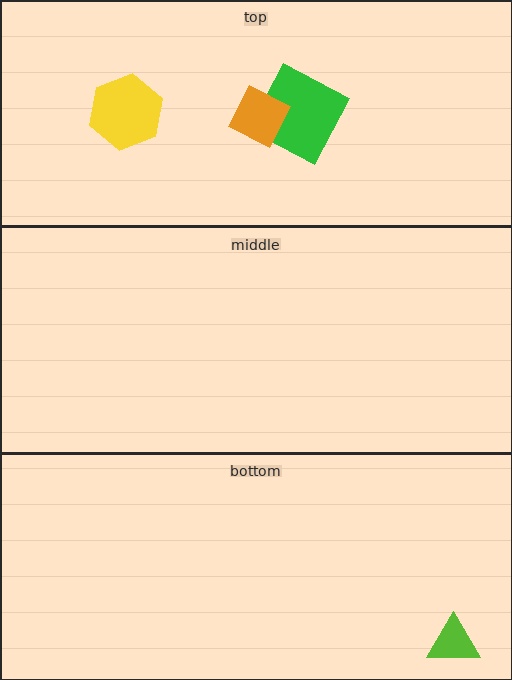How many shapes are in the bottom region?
1.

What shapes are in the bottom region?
The lime triangle.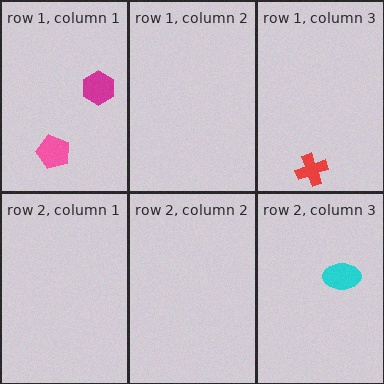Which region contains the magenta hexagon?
The row 1, column 1 region.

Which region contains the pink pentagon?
The row 1, column 1 region.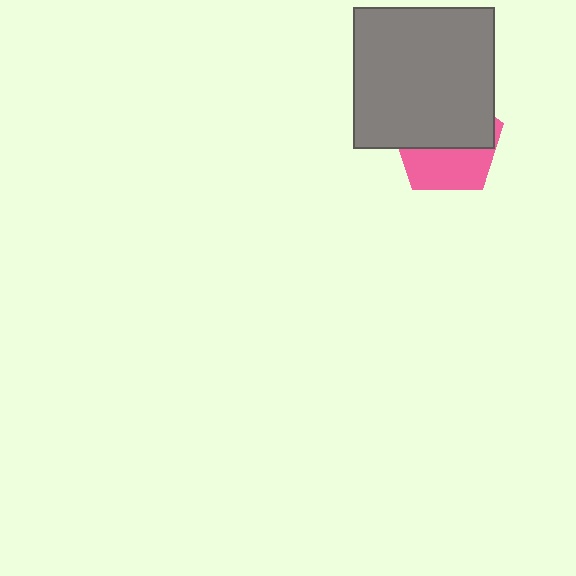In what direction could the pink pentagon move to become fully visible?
The pink pentagon could move down. That would shift it out from behind the gray square entirely.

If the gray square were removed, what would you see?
You would see the complete pink pentagon.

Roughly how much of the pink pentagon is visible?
A small part of it is visible (roughly 41%).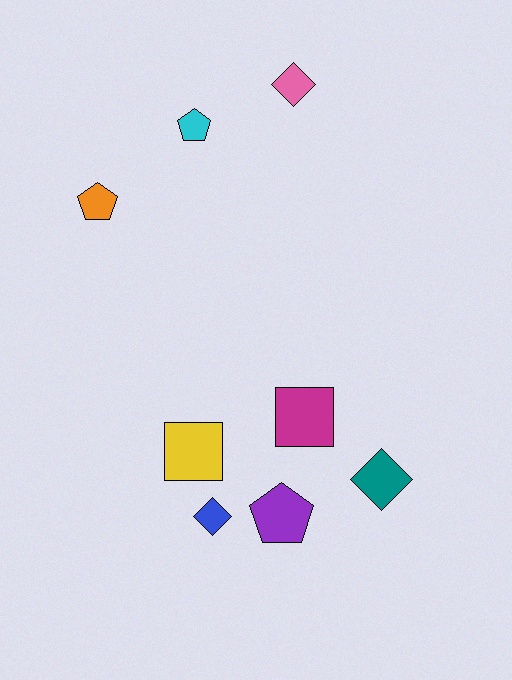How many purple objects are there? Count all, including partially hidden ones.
There is 1 purple object.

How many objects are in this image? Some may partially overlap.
There are 8 objects.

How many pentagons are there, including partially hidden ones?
There are 3 pentagons.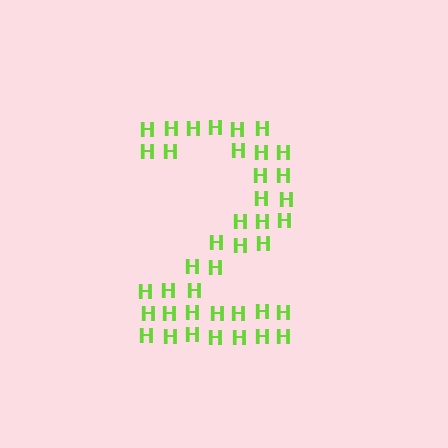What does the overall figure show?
The overall figure shows the digit 2.